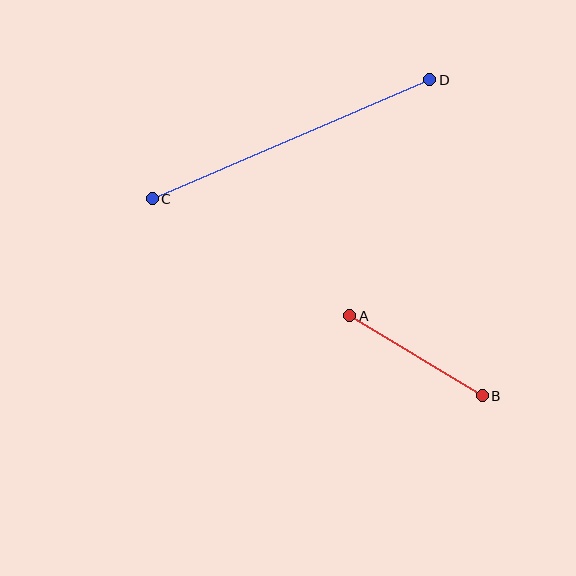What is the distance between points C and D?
The distance is approximately 302 pixels.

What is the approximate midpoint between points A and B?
The midpoint is at approximately (416, 356) pixels.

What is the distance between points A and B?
The distance is approximately 155 pixels.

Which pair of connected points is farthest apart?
Points C and D are farthest apart.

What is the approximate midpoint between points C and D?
The midpoint is at approximately (291, 139) pixels.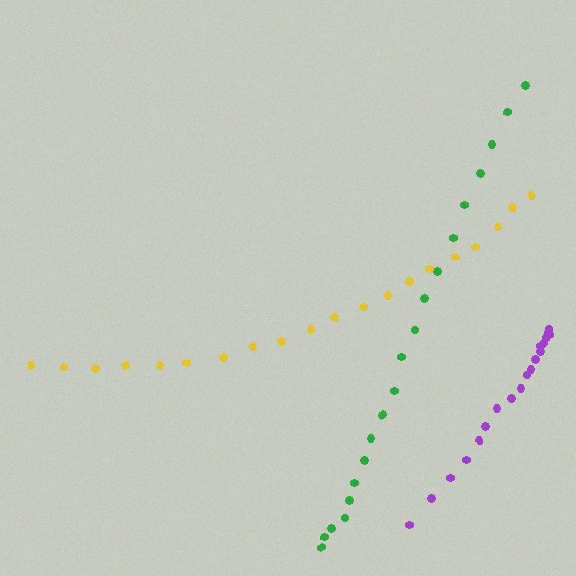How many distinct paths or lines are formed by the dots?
There are 3 distinct paths.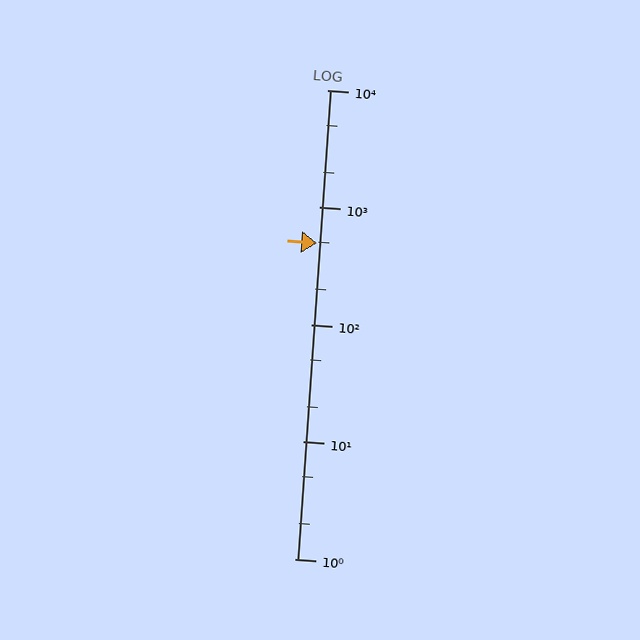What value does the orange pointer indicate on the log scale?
The pointer indicates approximately 490.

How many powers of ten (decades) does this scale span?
The scale spans 4 decades, from 1 to 10000.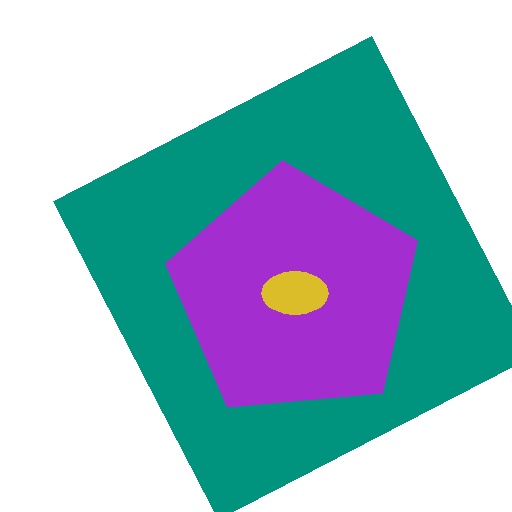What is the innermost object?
The yellow ellipse.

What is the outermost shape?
The teal square.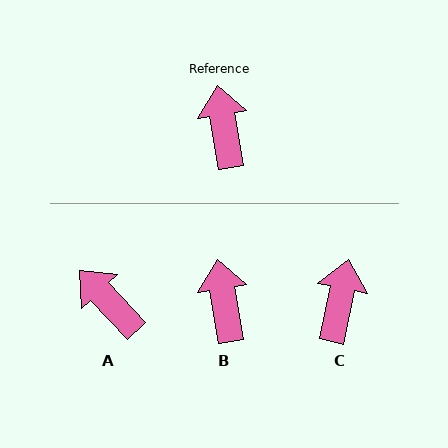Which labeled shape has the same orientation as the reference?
B.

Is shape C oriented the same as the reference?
No, it is off by about 21 degrees.